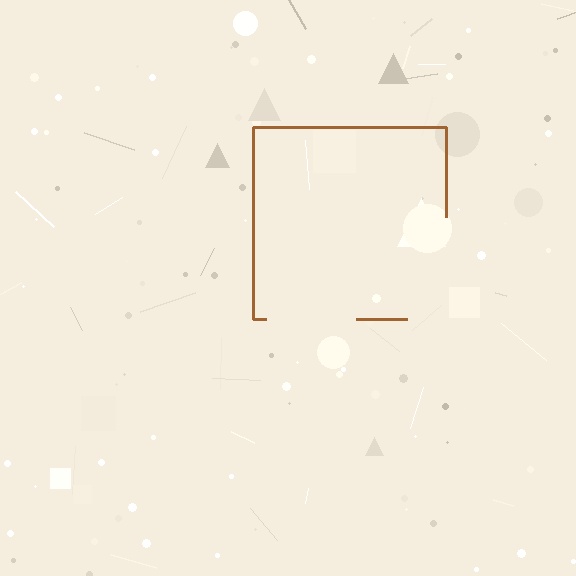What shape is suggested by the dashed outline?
The dashed outline suggests a square.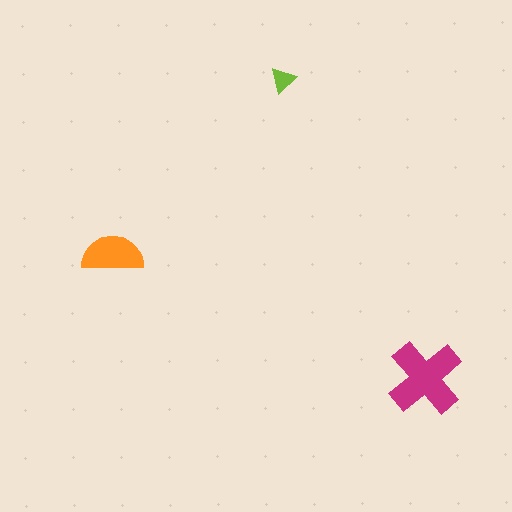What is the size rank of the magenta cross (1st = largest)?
1st.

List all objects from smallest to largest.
The lime triangle, the orange semicircle, the magenta cross.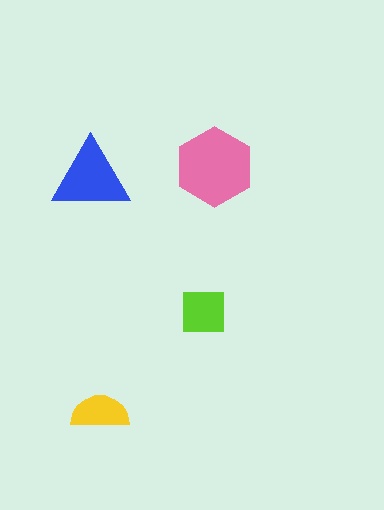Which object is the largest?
The pink hexagon.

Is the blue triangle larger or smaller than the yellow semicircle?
Larger.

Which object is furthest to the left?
The blue triangle is leftmost.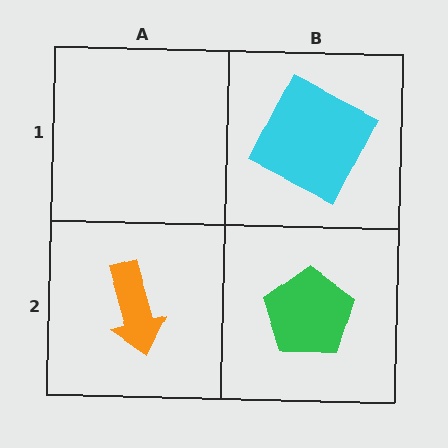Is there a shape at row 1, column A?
No, that cell is empty.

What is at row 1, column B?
A cyan square.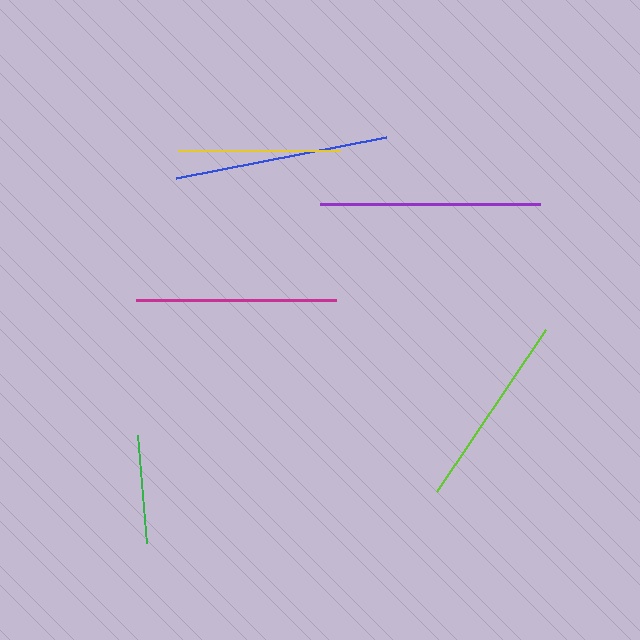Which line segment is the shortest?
The green line is the shortest at approximately 109 pixels.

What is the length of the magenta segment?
The magenta segment is approximately 200 pixels long.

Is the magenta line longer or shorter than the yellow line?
The magenta line is longer than the yellow line.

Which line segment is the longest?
The purple line is the longest at approximately 220 pixels.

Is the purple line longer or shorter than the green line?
The purple line is longer than the green line.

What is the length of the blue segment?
The blue segment is approximately 213 pixels long.